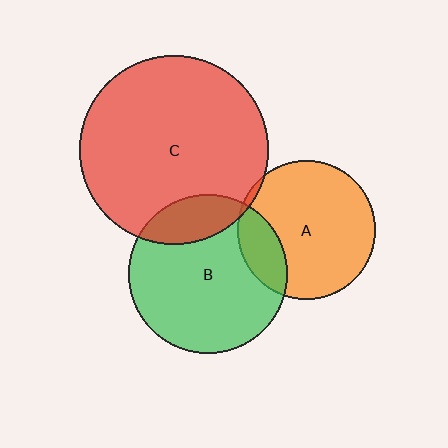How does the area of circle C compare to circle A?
Approximately 1.9 times.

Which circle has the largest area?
Circle C (red).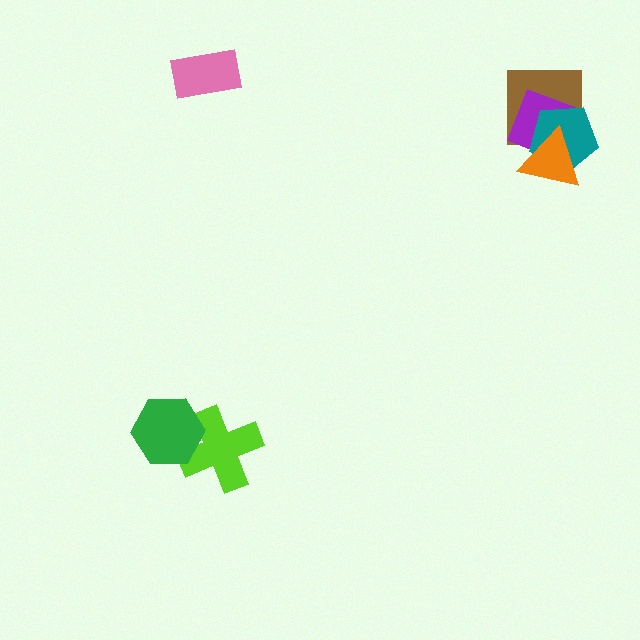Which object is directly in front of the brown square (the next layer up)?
The purple square is directly in front of the brown square.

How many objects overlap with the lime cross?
1 object overlaps with the lime cross.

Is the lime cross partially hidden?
Yes, it is partially covered by another shape.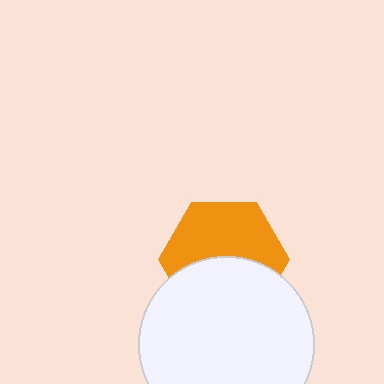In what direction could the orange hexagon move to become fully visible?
The orange hexagon could move up. That would shift it out from behind the white circle entirely.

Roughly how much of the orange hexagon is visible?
About half of it is visible (roughly 54%).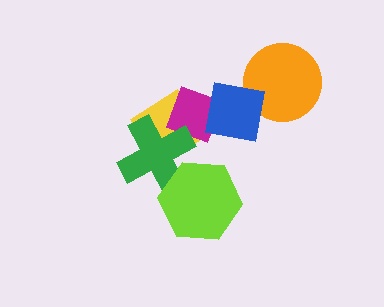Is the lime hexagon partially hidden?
No, no other shape covers it.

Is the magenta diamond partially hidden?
Yes, it is partially covered by another shape.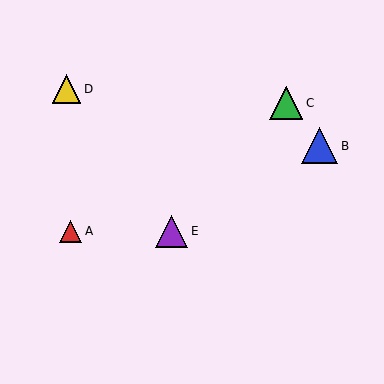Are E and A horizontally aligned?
Yes, both are at y≈231.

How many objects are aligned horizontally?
2 objects (A, E) are aligned horizontally.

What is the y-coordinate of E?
Object E is at y≈231.